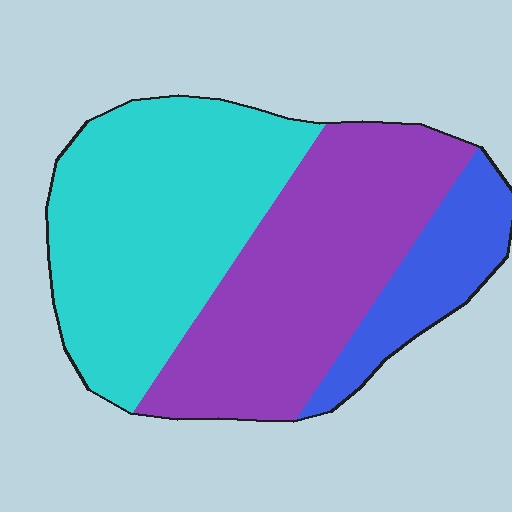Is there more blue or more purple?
Purple.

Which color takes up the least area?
Blue, at roughly 15%.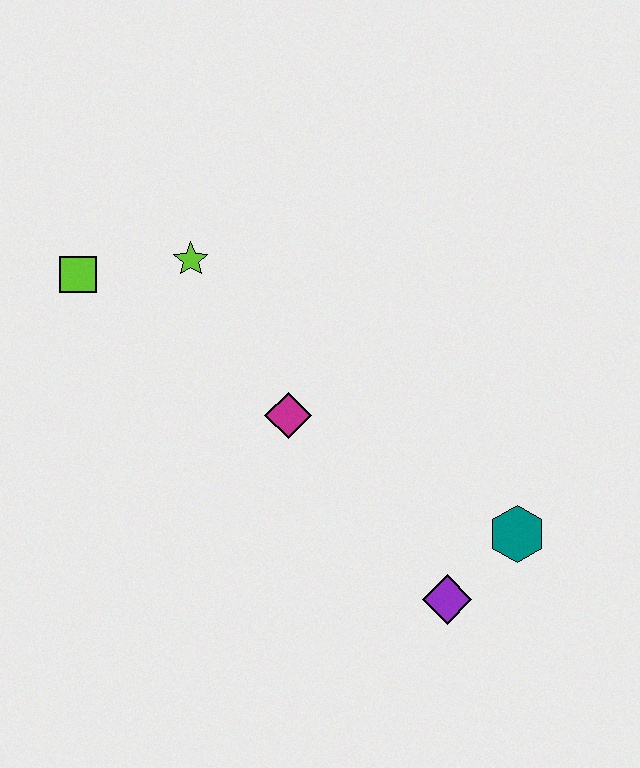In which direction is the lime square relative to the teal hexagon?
The lime square is to the left of the teal hexagon.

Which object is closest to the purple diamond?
The teal hexagon is closest to the purple diamond.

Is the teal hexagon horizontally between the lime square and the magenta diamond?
No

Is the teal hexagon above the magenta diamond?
No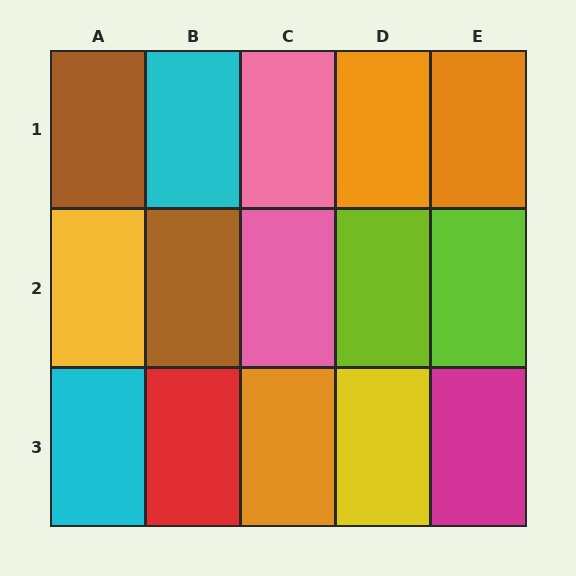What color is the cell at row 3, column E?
Magenta.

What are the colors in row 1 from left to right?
Brown, cyan, pink, orange, orange.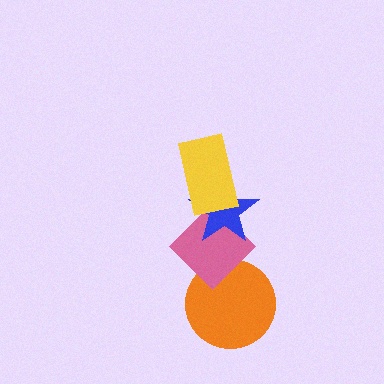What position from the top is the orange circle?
The orange circle is 4th from the top.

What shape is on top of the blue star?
The yellow rectangle is on top of the blue star.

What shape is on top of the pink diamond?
The blue star is on top of the pink diamond.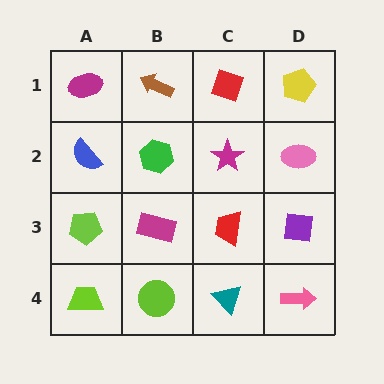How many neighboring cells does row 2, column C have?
4.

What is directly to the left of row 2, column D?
A magenta star.